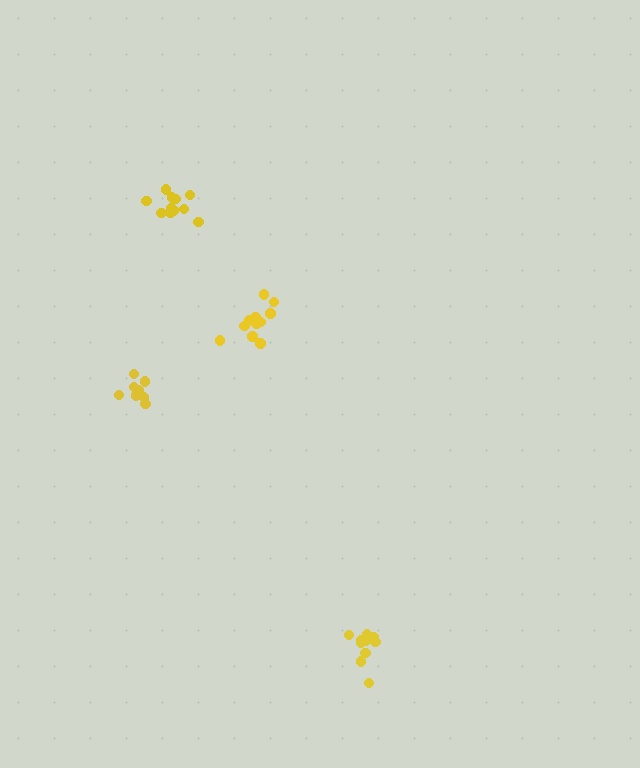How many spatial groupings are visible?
There are 4 spatial groupings.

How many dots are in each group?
Group 1: 10 dots, Group 2: 12 dots, Group 3: 11 dots, Group 4: 8 dots (41 total).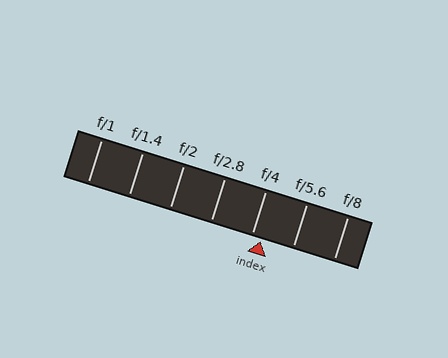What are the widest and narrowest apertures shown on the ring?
The widest aperture shown is f/1 and the narrowest is f/8.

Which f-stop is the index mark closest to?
The index mark is closest to f/4.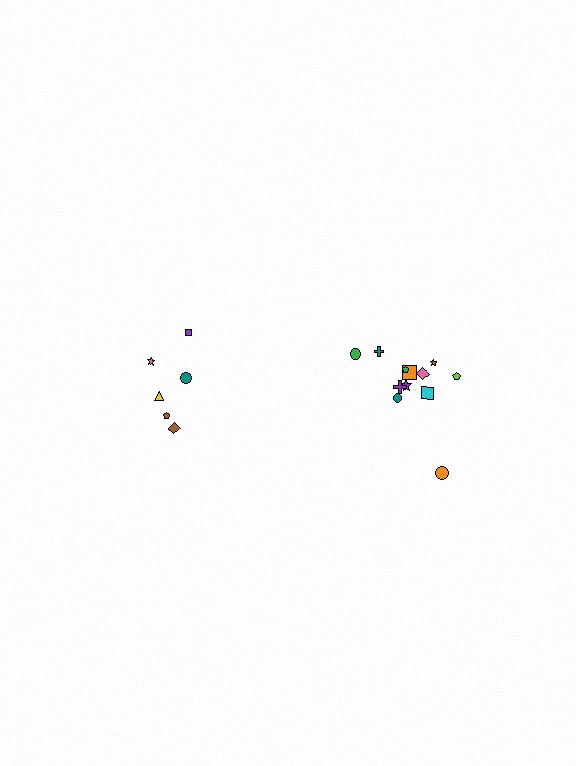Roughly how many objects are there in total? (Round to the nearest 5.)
Roughly 20 objects in total.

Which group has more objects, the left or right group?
The right group.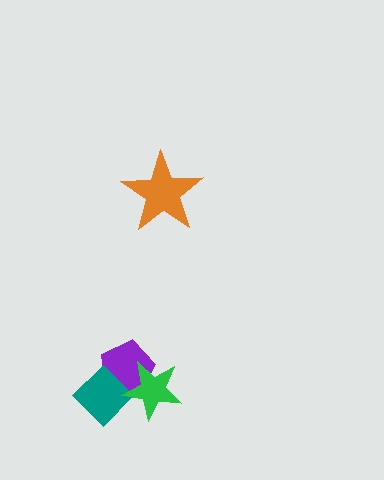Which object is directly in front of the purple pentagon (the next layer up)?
The teal diamond is directly in front of the purple pentagon.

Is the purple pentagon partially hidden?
Yes, it is partially covered by another shape.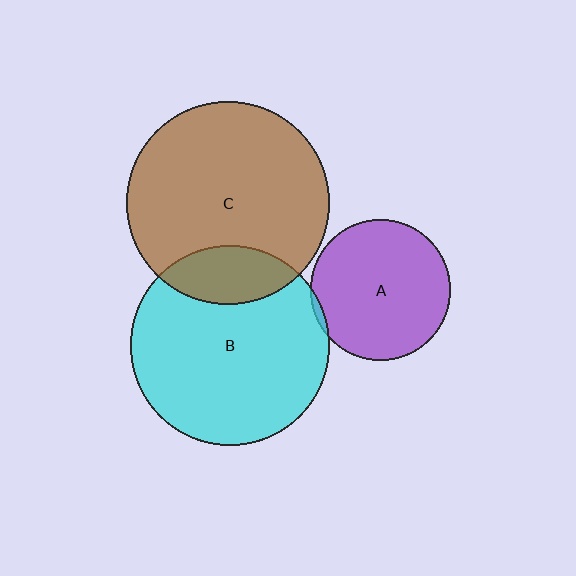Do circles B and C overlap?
Yes.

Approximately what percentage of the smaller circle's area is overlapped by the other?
Approximately 20%.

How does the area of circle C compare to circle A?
Approximately 2.1 times.